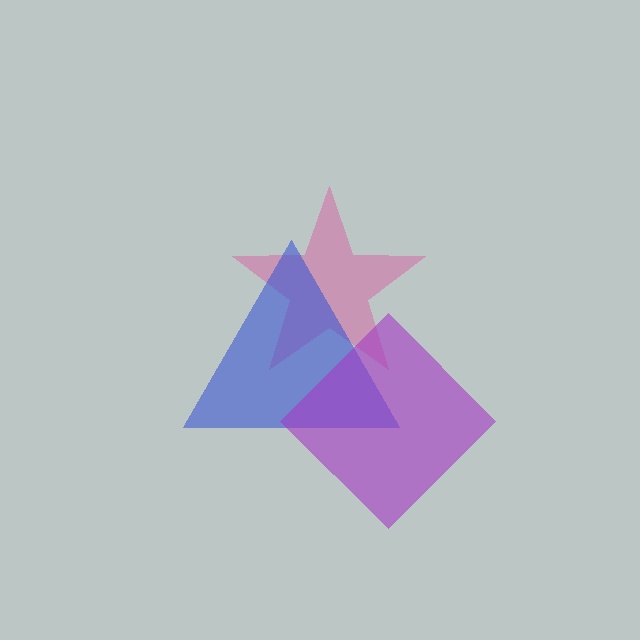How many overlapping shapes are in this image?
There are 3 overlapping shapes in the image.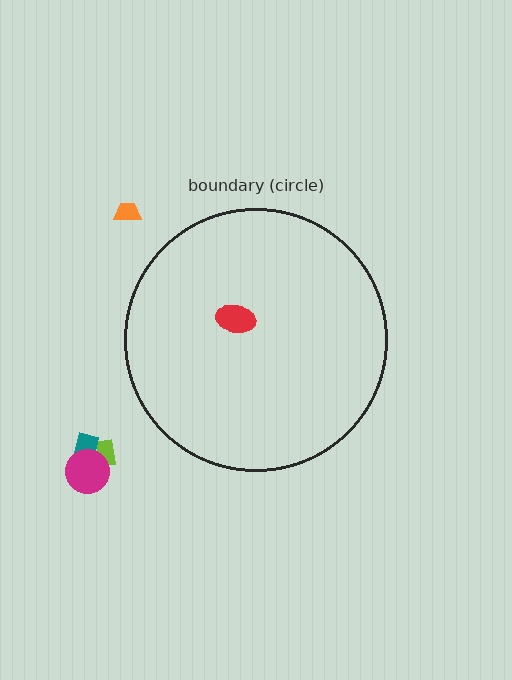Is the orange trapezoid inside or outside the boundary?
Outside.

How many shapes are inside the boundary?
1 inside, 4 outside.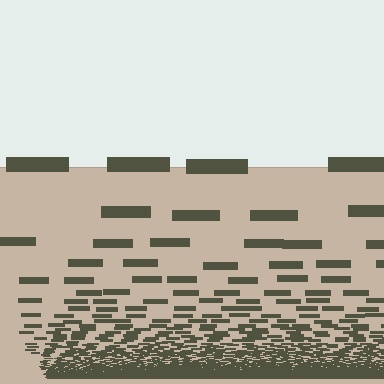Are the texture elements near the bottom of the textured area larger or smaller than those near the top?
Smaller. The gradient is inverted — elements near the bottom are smaller and denser.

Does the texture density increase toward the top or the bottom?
Density increases toward the bottom.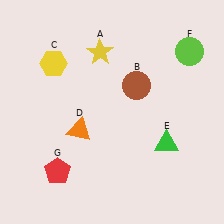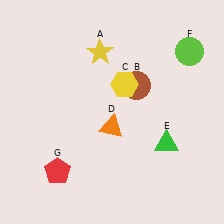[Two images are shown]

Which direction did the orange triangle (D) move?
The orange triangle (D) moved right.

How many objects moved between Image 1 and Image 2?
2 objects moved between the two images.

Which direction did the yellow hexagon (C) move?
The yellow hexagon (C) moved right.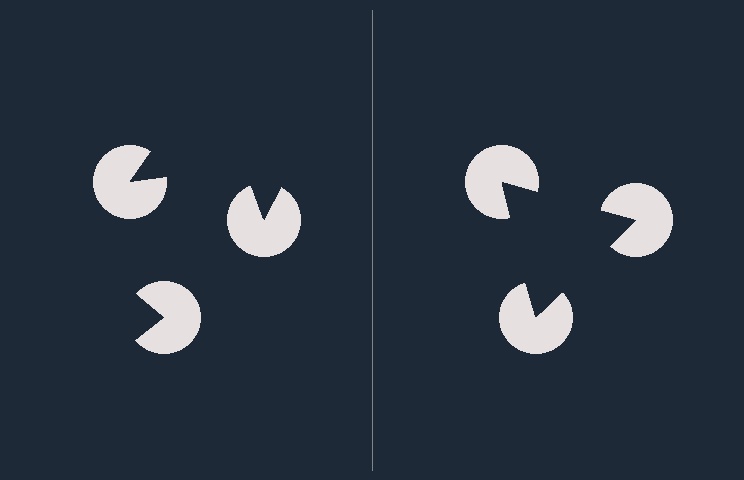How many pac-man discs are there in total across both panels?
6 — 3 on each side.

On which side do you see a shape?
An illusory triangle appears on the right side. On the left side the wedge cuts are rotated, so no coherent shape forms.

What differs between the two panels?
The pac-man discs are positioned identically on both sides; only the wedge orientations differ. On the right they align to a triangle; on the left they are misaligned.